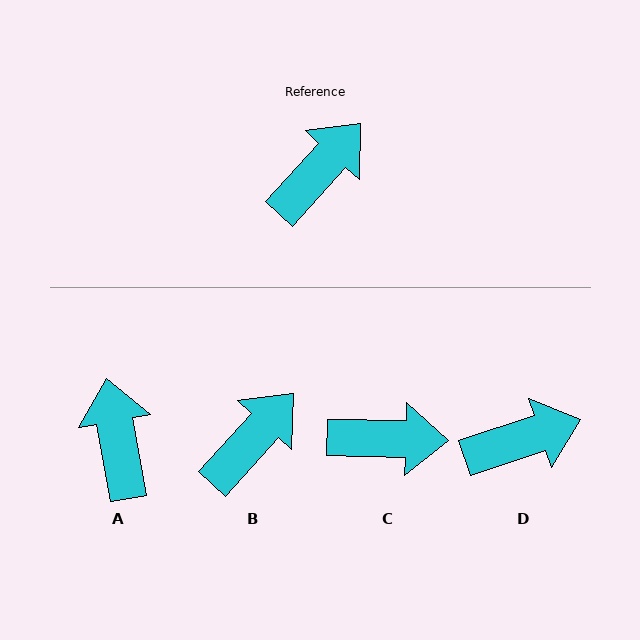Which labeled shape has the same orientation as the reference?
B.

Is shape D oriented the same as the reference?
No, it is off by about 30 degrees.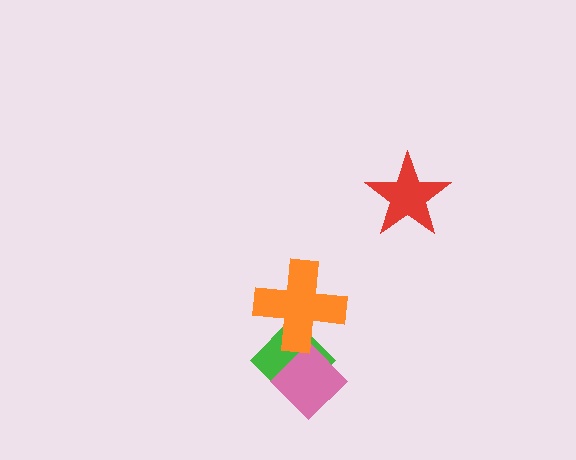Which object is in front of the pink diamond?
The orange cross is in front of the pink diamond.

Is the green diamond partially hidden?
Yes, it is partially covered by another shape.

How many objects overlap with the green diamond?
2 objects overlap with the green diamond.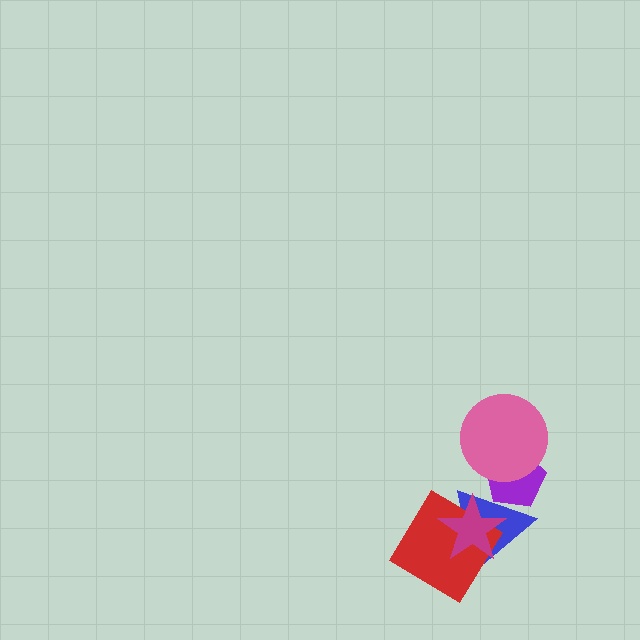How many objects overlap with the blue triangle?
3 objects overlap with the blue triangle.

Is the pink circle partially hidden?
No, no other shape covers it.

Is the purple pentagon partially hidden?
Yes, it is partially covered by another shape.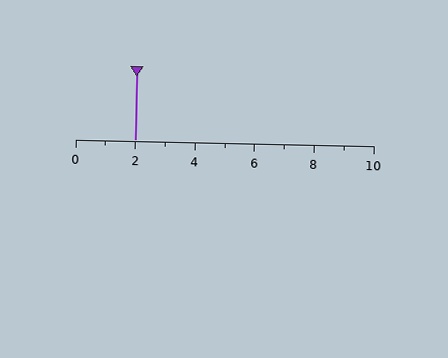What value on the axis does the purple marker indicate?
The marker indicates approximately 2.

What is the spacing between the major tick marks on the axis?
The major ticks are spaced 2 apart.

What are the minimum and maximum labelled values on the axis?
The axis runs from 0 to 10.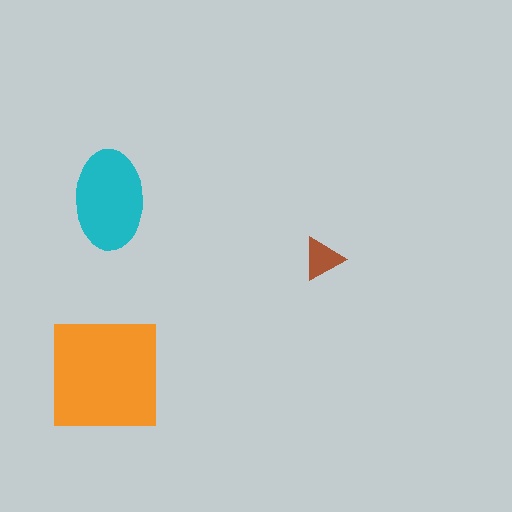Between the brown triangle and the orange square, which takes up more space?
The orange square.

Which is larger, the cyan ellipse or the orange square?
The orange square.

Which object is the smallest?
The brown triangle.